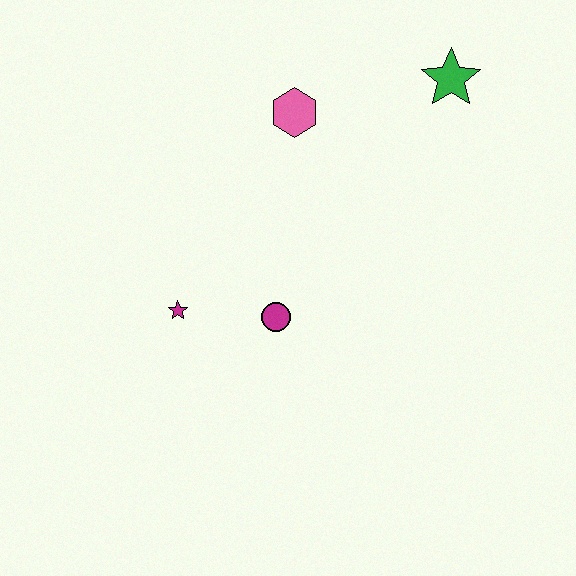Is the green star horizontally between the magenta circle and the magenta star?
No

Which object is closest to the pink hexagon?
The green star is closest to the pink hexagon.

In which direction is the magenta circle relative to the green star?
The magenta circle is below the green star.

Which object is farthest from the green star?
The magenta star is farthest from the green star.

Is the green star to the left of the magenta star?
No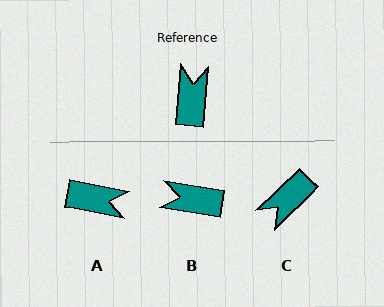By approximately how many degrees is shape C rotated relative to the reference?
Approximately 139 degrees counter-clockwise.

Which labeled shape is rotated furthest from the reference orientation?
C, about 139 degrees away.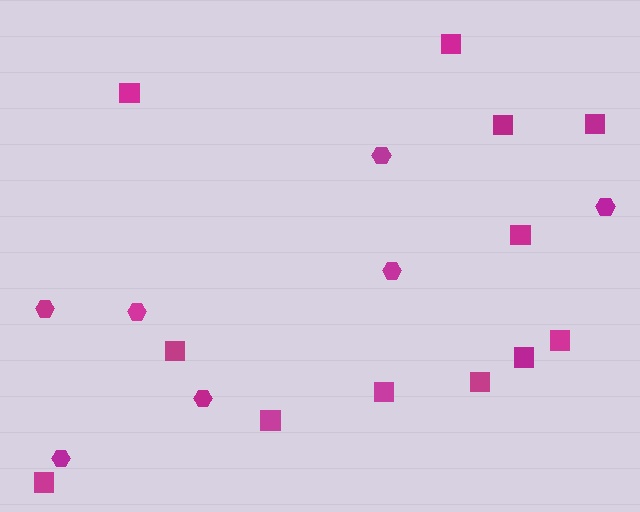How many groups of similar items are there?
There are 2 groups: one group of squares (12) and one group of hexagons (7).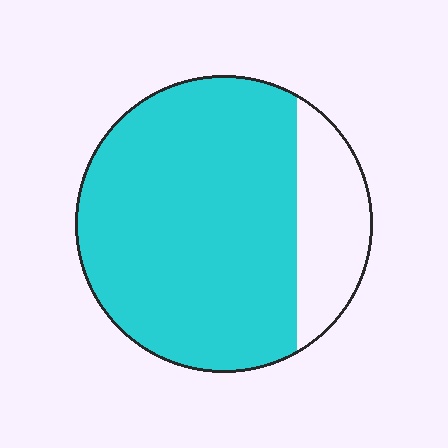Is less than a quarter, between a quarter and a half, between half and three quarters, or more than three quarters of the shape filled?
More than three quarters.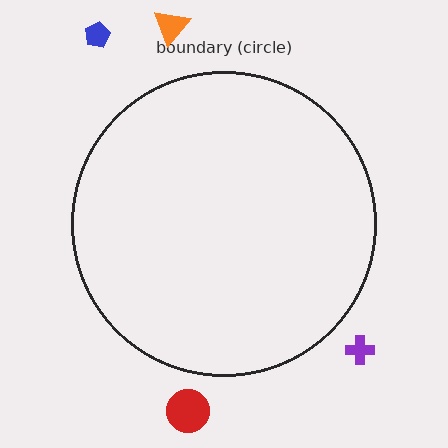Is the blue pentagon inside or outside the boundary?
Outside.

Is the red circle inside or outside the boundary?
Outside.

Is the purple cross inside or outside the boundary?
Outside.